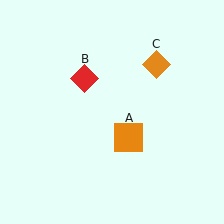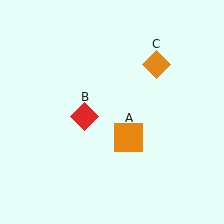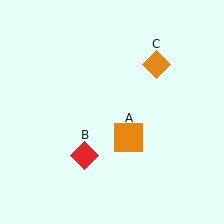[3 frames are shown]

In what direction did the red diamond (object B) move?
The red diamond (object B) moved down.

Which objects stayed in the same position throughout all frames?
Orange square (object A) and orange diamond (object C) remained stationary.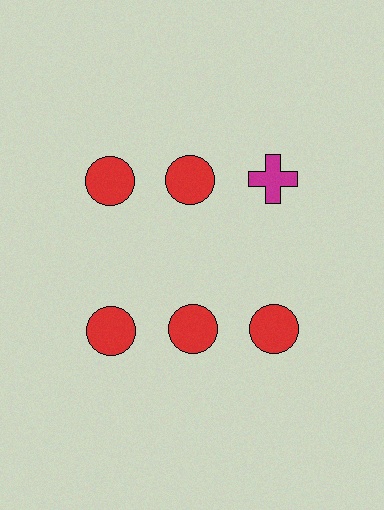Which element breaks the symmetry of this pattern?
The magenta cross in the top row, center column breaks the symmetry. All other shapes are red circles.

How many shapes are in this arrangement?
There are 6 shapes arranged in a grid pattern.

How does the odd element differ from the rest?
It differs in both color (magenta instead of red) and shape (cross instead of circle).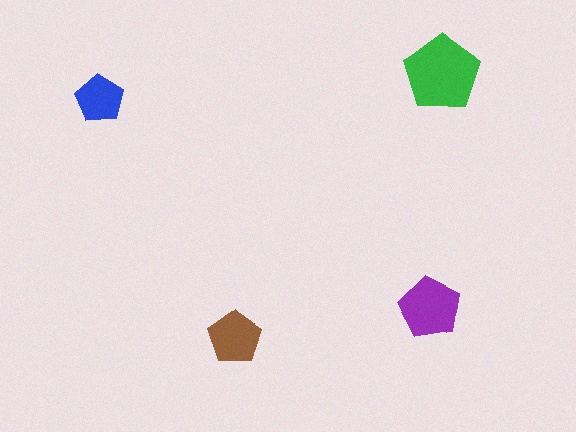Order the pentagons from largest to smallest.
the green one, the purple one, the brown one, the blue one.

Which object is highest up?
The green pentagon is topmost.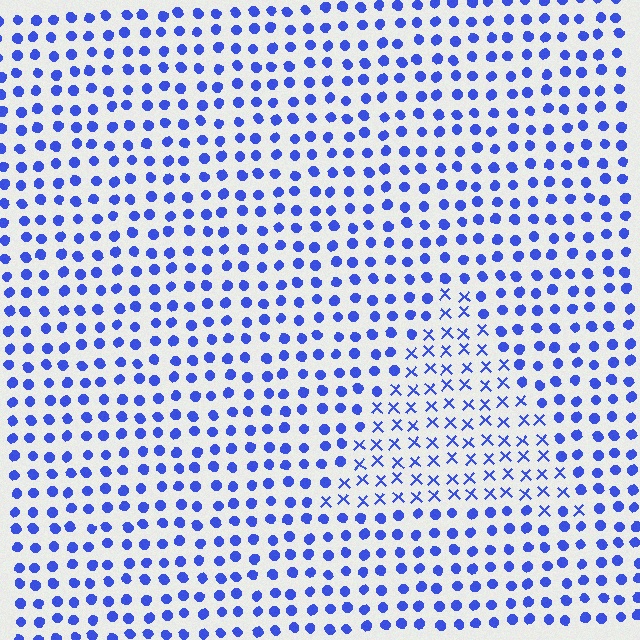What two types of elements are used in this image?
The image uses X marks inside the triangle region and circles outside it.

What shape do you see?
I see a triangle.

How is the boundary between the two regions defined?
The boundary is defined by a change in element shape: X marks inside vs. circles outside. All elements share the same color and spacing.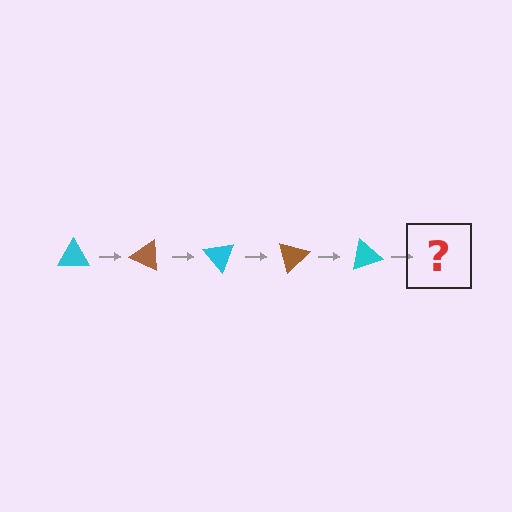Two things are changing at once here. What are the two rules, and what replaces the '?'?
The two rules are that it rotates 25 degrees each step and the color cycles through cyan and brown. The '?' should be a brown triangle, rotated 125 degrees from the start.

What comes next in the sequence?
The next element should be a brown triangle, rotated 125 degrees from the start.